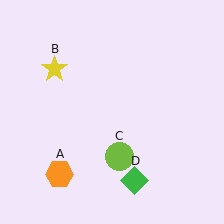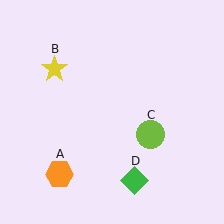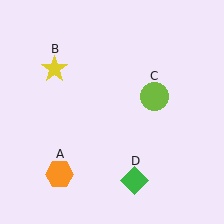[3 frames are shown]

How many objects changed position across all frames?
1 object changed position: lime circle (object C).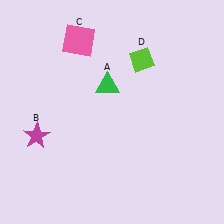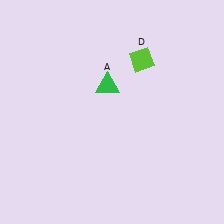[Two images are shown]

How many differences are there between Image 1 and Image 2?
There are 2 differences between the two images.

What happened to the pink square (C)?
The pink square (C) was removed in Image 2. It was in the top-left area of Image 1.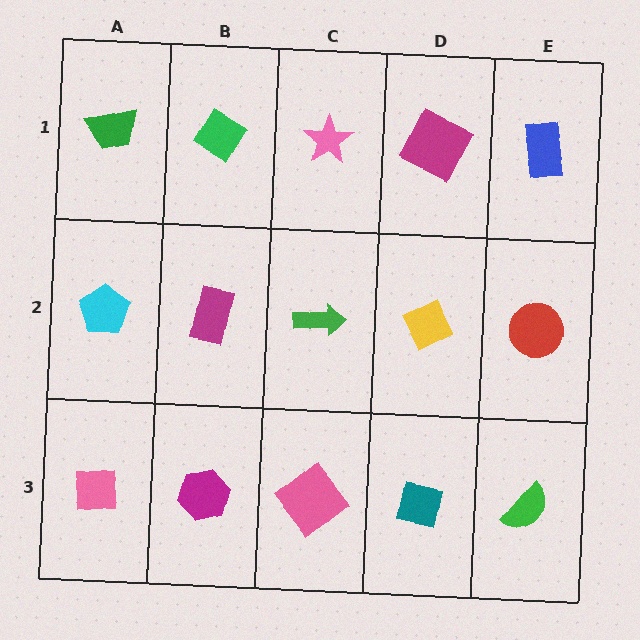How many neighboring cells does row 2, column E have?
3.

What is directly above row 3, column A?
A cyan pentagon.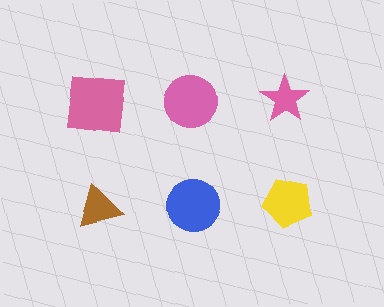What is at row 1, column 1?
A pink square.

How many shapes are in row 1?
3 shapes.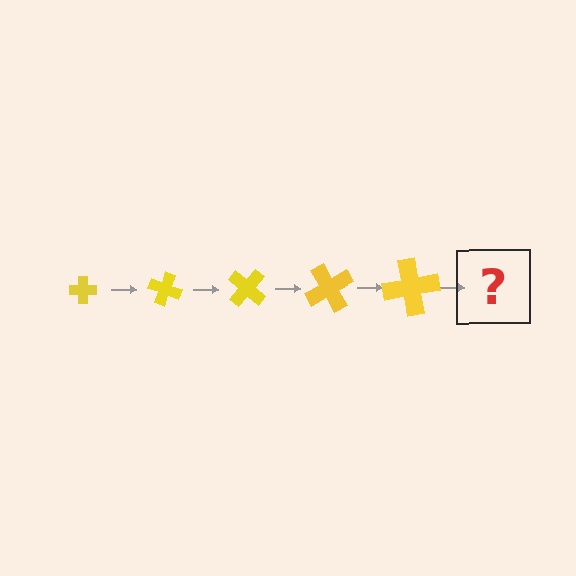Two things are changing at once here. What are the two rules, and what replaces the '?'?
The two rules are that the cross grows larger each step and it rotates 20 degrees each step. The '?' should be a cross, larger than the previous one and rotated 100 degrees from the start.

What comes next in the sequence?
The next element should be a cross, larger than the previous one and rotated 100 degrees from the start.